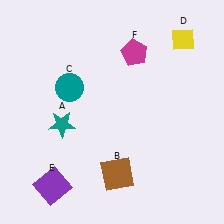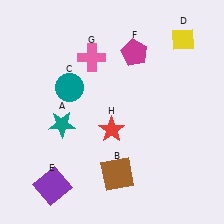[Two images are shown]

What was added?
A pink cross (G), a red star (H) were added in Image 2.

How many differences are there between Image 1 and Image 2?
There are 2 differences between the two images.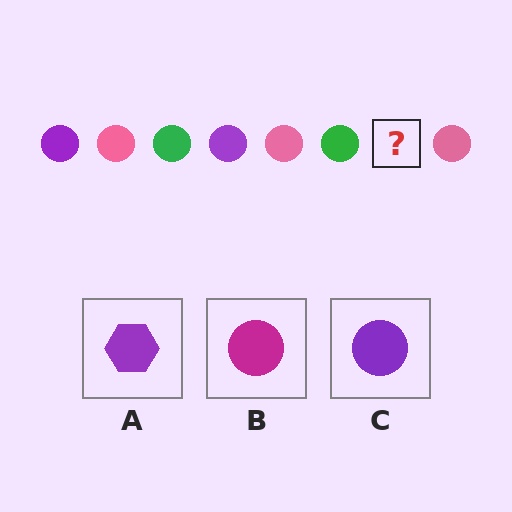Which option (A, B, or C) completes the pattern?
C.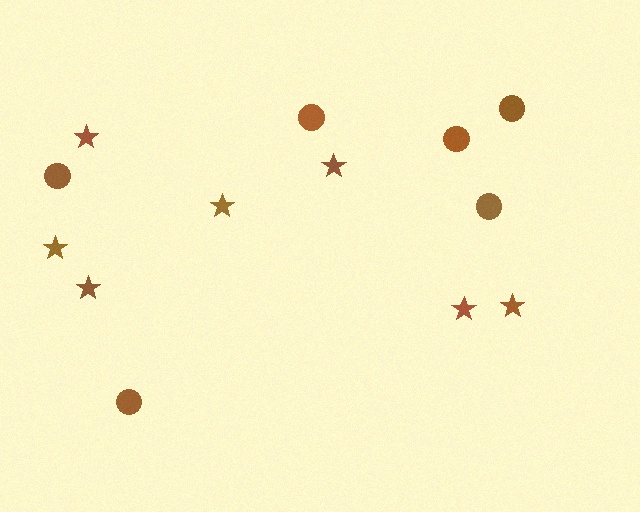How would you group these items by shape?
There are 2 groups: one group of circles (6) and one group of stars (7).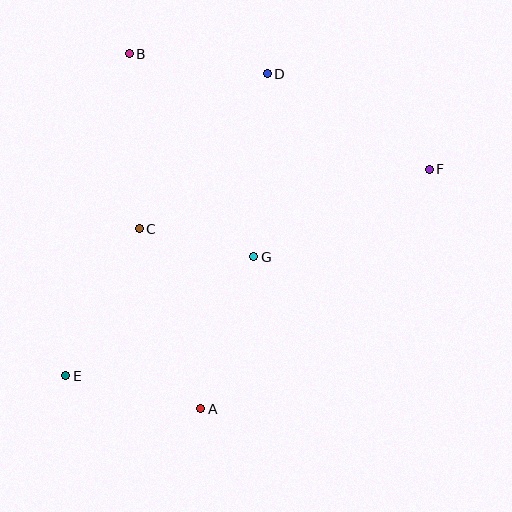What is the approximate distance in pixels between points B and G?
The distance between B and G is approximately 238 pixels.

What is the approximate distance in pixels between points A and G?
The distance between A and G is approximately 161 pixels.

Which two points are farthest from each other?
Points E and F are farthest from each other.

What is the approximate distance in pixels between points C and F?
The distance between C and F is approximately 296 pixels.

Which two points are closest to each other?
Points C and G are closest to each other.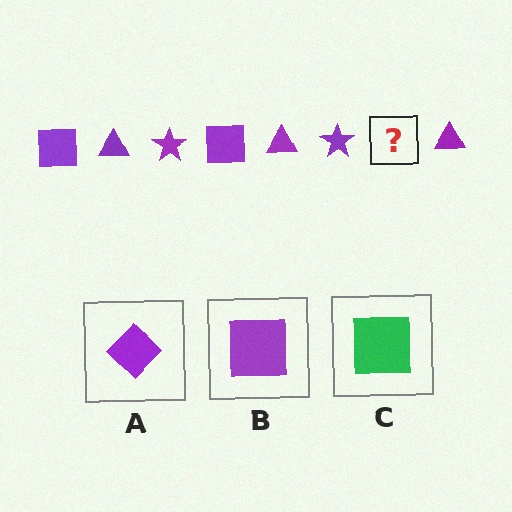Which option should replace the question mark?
Option B.